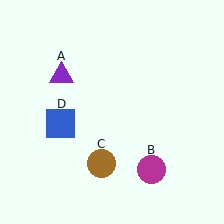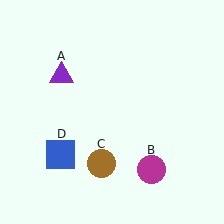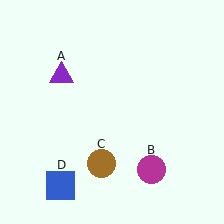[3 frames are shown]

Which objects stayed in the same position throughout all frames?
Purple triangle (object A) and magenta circle (object B) and brown circle (object C) remained stationary.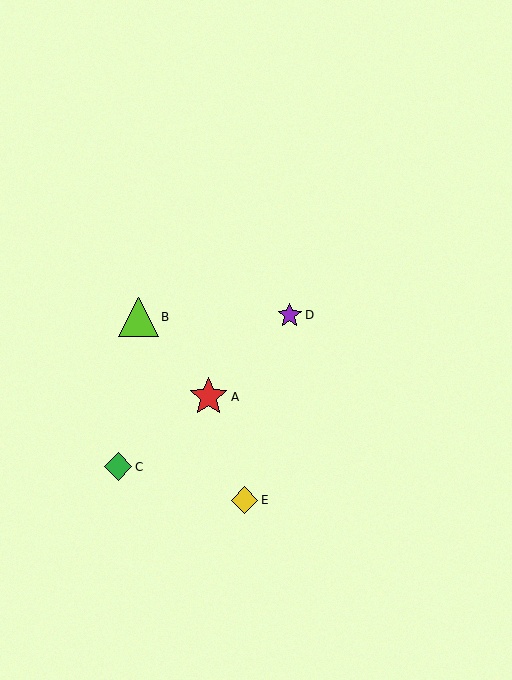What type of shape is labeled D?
Shape D is a purple star.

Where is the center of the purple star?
The center of the purple star is at (290, 315).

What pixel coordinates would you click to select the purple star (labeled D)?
Click at (290, 315) to select the purple star D.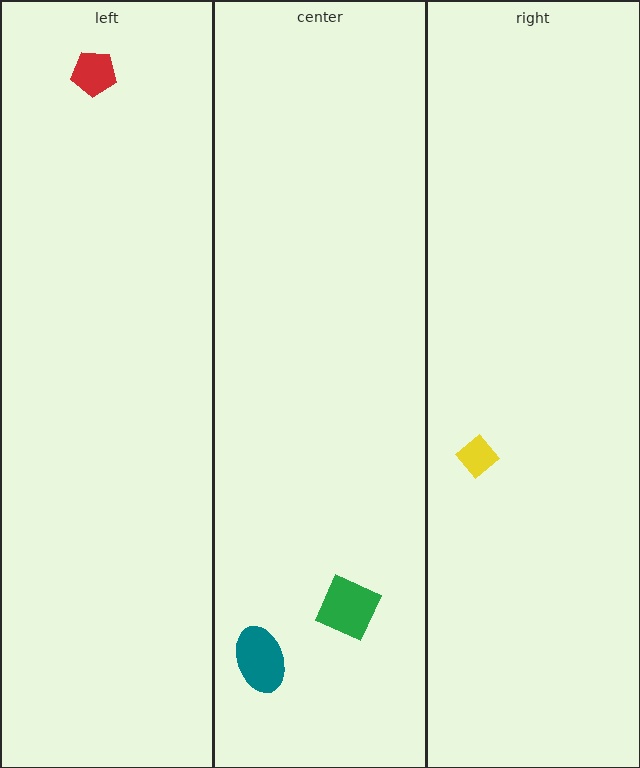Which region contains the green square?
The center region.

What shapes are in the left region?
The red pentagon.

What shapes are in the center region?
The teal ellipse, the green square.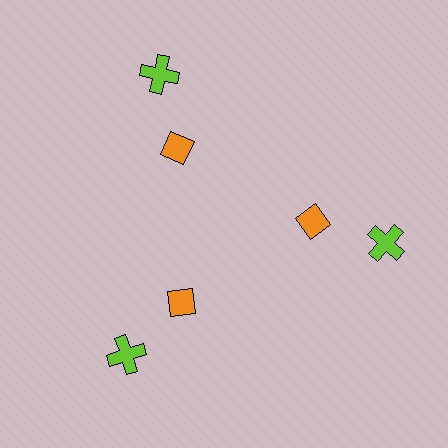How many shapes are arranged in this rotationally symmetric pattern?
There are 6 shapes, arranged in 3 groups of 2.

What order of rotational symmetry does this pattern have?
This pattern has 3-fold rotational symmetry.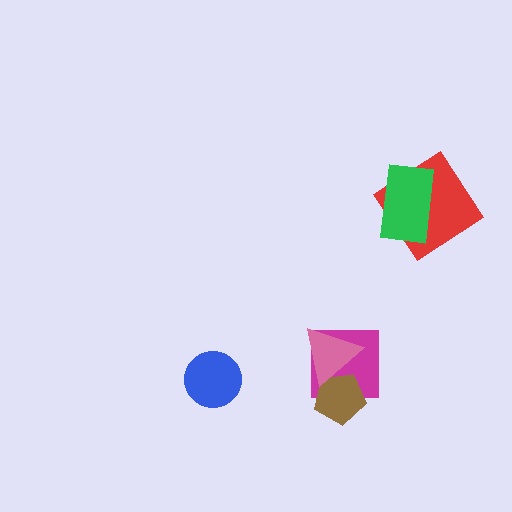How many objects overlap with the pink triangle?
2 objects overlap with the pink triangle.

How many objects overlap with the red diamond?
1 object overlaps with the red diamond.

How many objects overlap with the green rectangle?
1 object overlaps with the green rectangle.